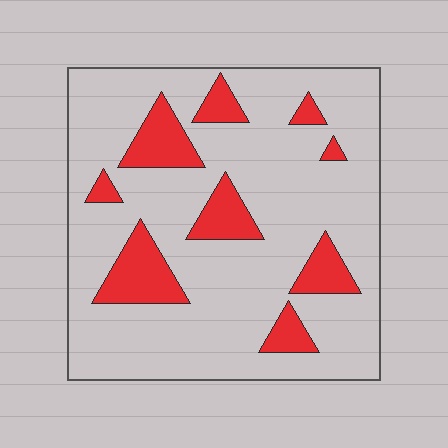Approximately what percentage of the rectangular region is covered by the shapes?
Approximately 20%.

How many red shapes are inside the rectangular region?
9.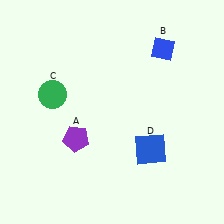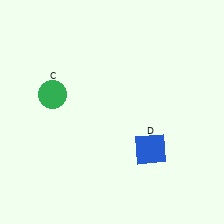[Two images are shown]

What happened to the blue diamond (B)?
The blue diamond (B) was removed in Image 2. It was in the top-right area of Image 1.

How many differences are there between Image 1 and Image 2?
There are 2 differences between the two images.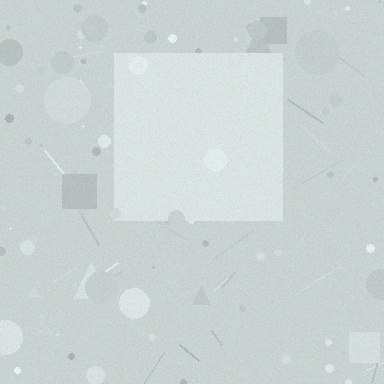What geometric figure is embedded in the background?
A square is embedded in the background.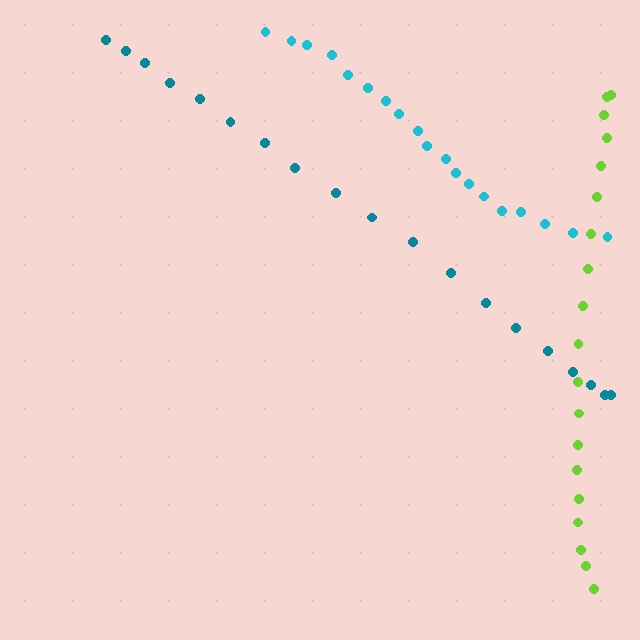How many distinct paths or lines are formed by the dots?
There are 3 distinct paths.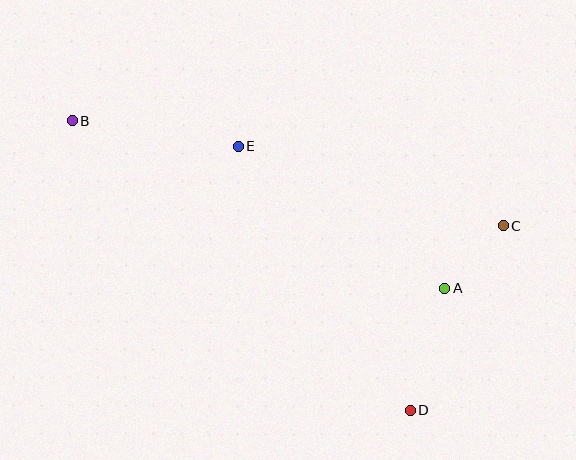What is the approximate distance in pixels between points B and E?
The distance between B and E is approximately 169 pixels.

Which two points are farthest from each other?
Points B and D are farthest from each other.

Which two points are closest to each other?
Points A and C are closest to each other.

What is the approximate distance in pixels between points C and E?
The distance between C and E is approximately 276 pixels.